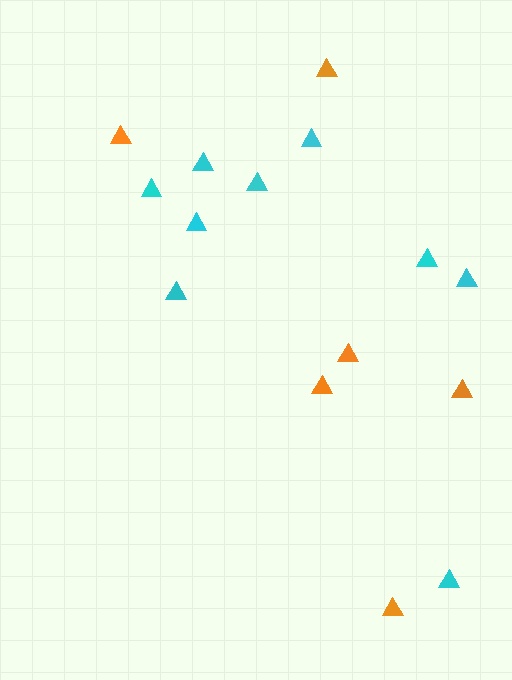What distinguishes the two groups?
There are 2 groups: one group of orange triangles (6) and one group of cyan triangles (9).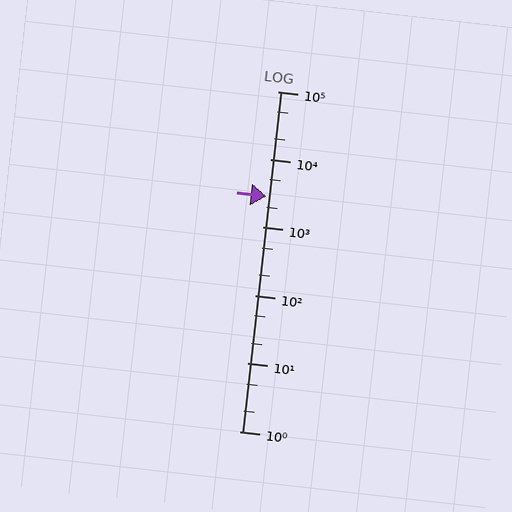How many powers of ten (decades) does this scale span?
The scale spans 5 decades, from 1 to 100000.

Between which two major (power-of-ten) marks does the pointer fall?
The pointer is between 1000 and 10000.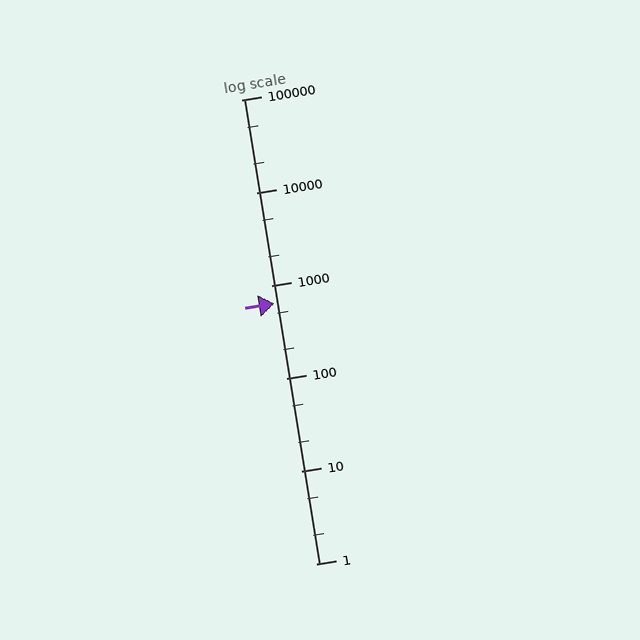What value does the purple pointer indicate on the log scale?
The pointer indicates approximately 630.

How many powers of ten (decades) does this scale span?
The scale spans 5 decades, from 1 to 100000.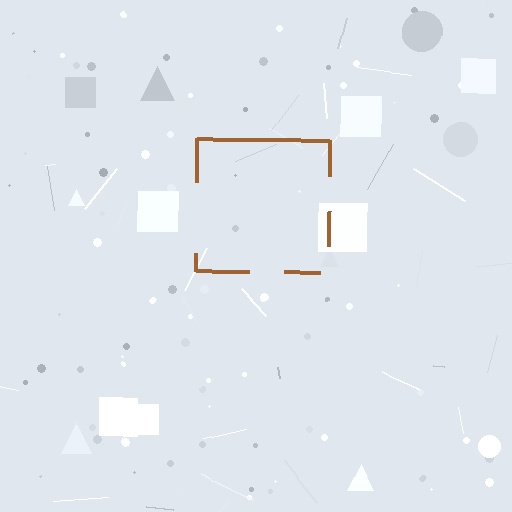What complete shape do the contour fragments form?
The contour fragments form a square.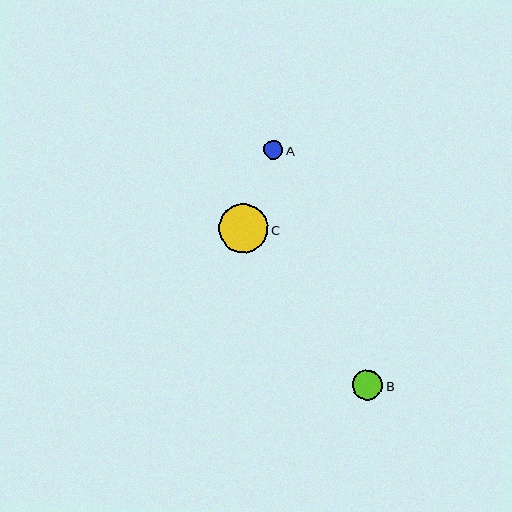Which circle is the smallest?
Circle A is the smallest with a size of approximately 19 pixels.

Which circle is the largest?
Circle C is the largest with a size of approximately 49 pixels.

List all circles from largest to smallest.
From largest to smallest: C, B, A.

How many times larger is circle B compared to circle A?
Circle B is approximately 1.6 times the size of circle A.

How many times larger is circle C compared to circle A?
Circle C is approximately 2.6 times the size of circle A.